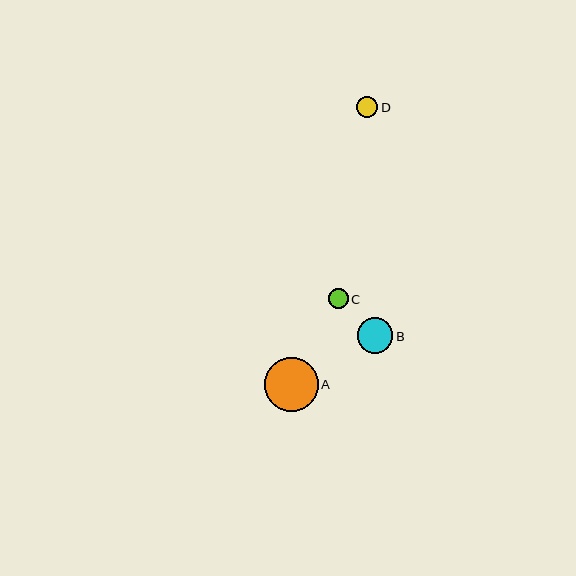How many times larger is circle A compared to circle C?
Circle A is approximately 2.7 times the size of circle C.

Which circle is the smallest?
Circle C is the smallest with a size of approximately 20 pixels.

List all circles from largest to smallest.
From largest to smallest: A, B, D, C.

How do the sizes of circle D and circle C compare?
Circle D and circle C are approximately the same size.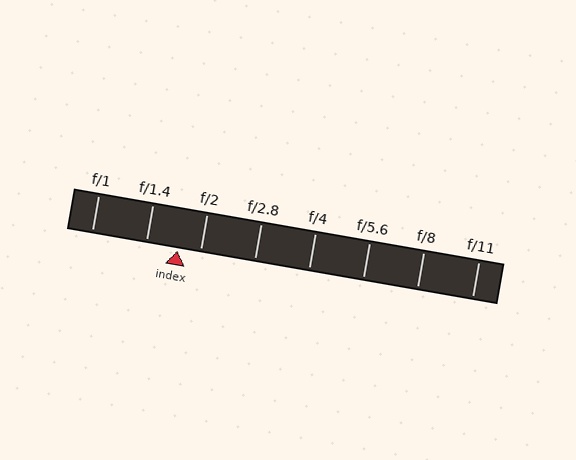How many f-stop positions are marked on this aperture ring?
There are 8 f-stop positions marked.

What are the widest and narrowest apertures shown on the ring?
The widest aperture shown is f/1 and the narrowest is f/11.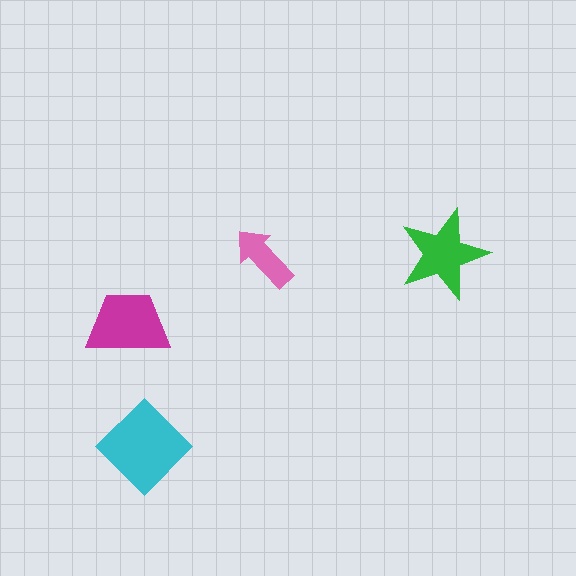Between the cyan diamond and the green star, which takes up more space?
The cyan diamond.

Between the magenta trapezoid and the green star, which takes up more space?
The magenta trapezoid.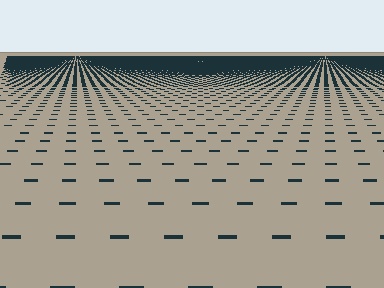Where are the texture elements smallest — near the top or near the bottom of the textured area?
Near the top.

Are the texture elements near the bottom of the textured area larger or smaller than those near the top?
Larger. Near the bottom, elements are closer to the viewer and appear at a bigger on-screen size.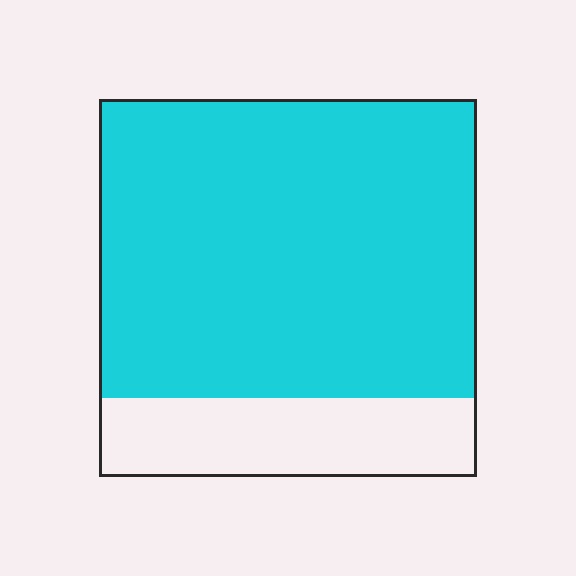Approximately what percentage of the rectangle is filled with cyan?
Approximately 80%.